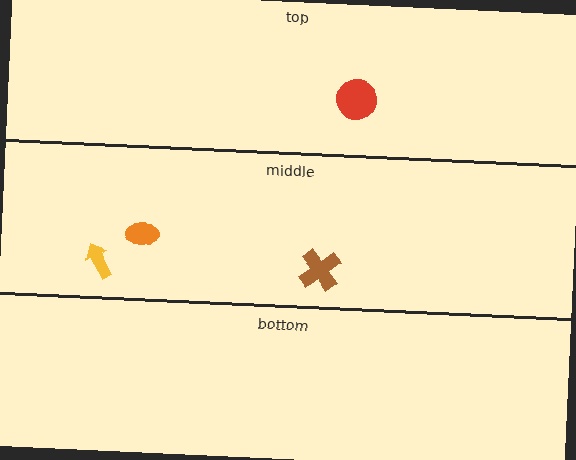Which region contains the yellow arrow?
The middle region.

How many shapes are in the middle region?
3.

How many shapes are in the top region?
1.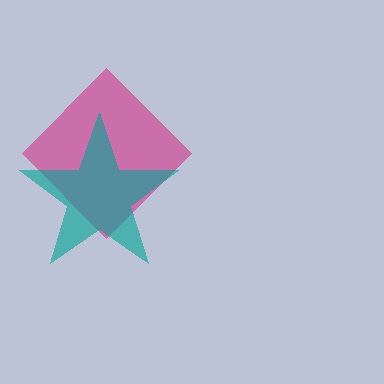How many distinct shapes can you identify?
There are 2 distinct shapes: a magenta diamond, a teal star.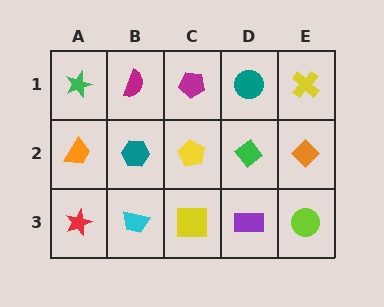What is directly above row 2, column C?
A magenta pentagon.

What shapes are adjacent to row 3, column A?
An orange trapezoid (row 2, column A), a cyan trapezoid (row 3, column B).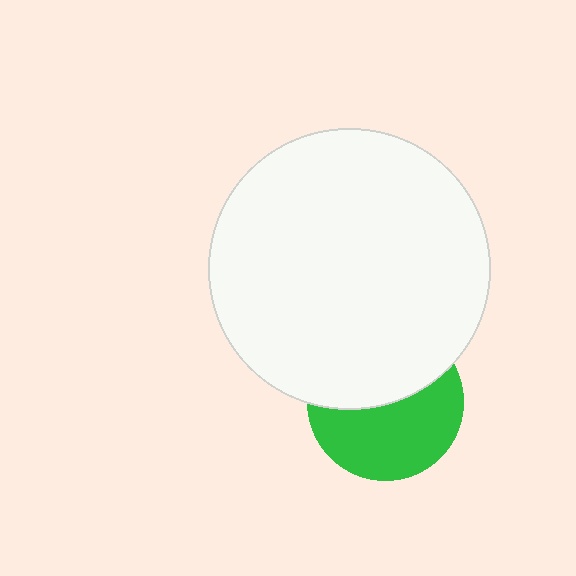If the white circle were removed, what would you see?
You would see the complete green circle.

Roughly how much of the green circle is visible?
About half of it is visible (roughly 53%).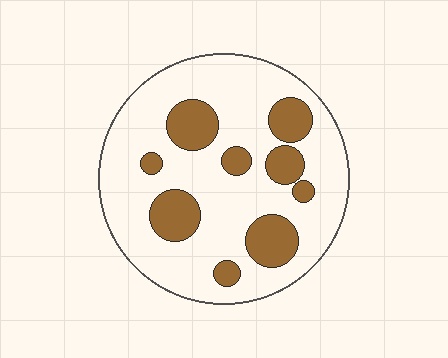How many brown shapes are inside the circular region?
9.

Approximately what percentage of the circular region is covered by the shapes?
Approximately 25%.